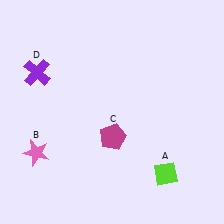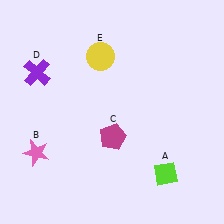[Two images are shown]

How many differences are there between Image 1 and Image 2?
There is 1 difference between the two images.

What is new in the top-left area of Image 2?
A yellow circle (E) was added in the top-left area of Image 2.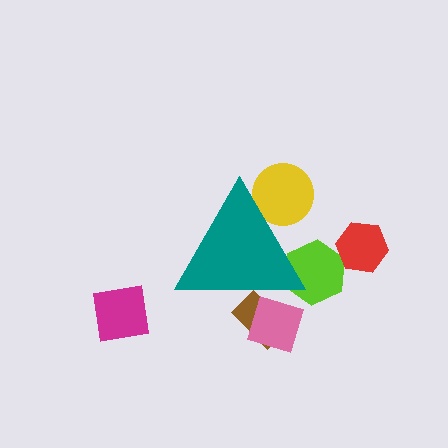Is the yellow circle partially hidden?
Yes, the yellow circle is partially hidden behind the teal triangle.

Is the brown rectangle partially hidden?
Yes, the brown rectangle is partially hidden behind the teal triangle.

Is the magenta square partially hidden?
No, the magenta square is fully visible.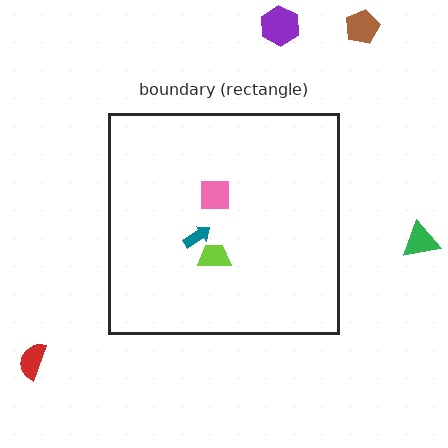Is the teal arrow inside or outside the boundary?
Inside.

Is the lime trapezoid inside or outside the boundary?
Inside.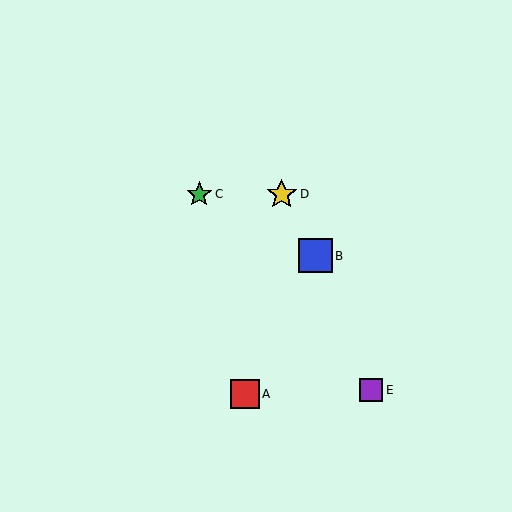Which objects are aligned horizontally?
Objects C, D are aligned horizontally.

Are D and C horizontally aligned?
Yes, both are at y≈194.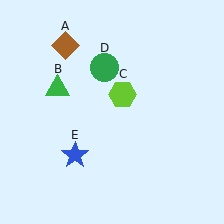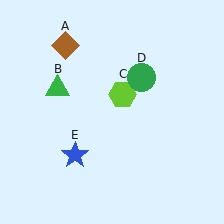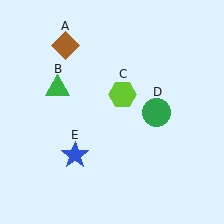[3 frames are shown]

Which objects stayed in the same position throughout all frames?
Brown diamond (object A) and green triangle (object B) and lime hexagon (object C) and blue star (object E) remained stationary.